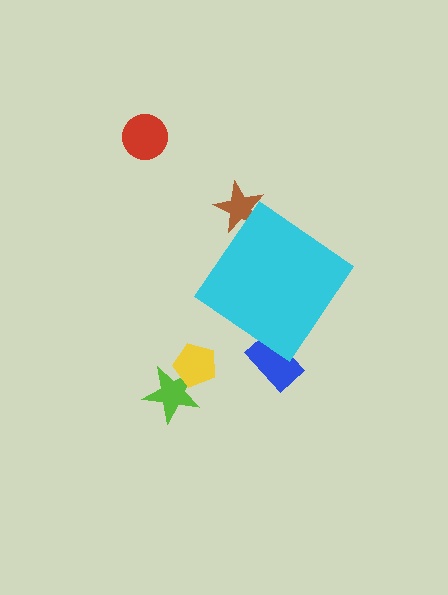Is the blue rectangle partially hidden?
Yes, the blue rectangle is partially hidden behind the cyan diamond.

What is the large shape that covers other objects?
A cyan diamond.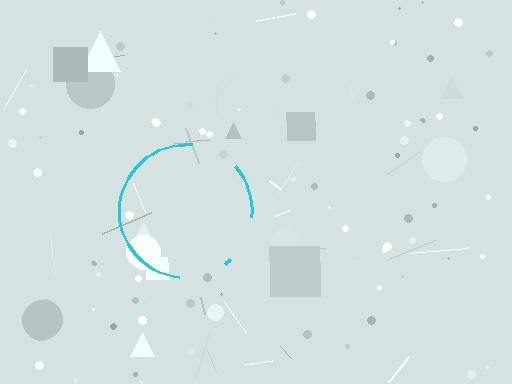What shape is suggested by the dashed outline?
The dashed outline suggests a circle.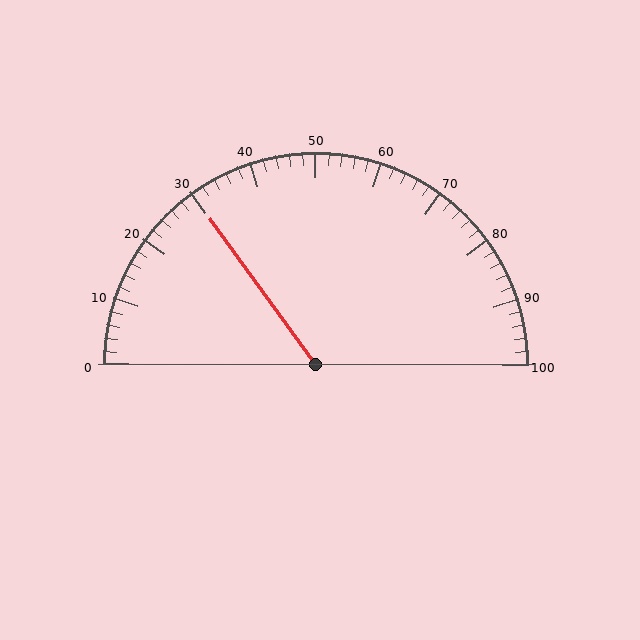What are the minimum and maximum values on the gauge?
The gauge ranges from 0 to 100.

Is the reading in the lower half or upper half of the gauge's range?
The reading is in the lower half of the range (0 to 100).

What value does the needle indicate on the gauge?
The needle indicates approximately 30.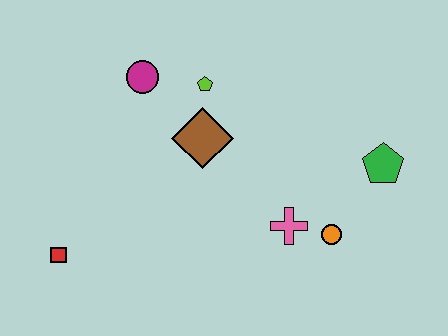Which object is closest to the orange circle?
The pink cross is closest to the orange circle.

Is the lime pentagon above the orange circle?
Yes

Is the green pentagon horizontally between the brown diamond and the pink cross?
No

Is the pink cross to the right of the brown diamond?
Yes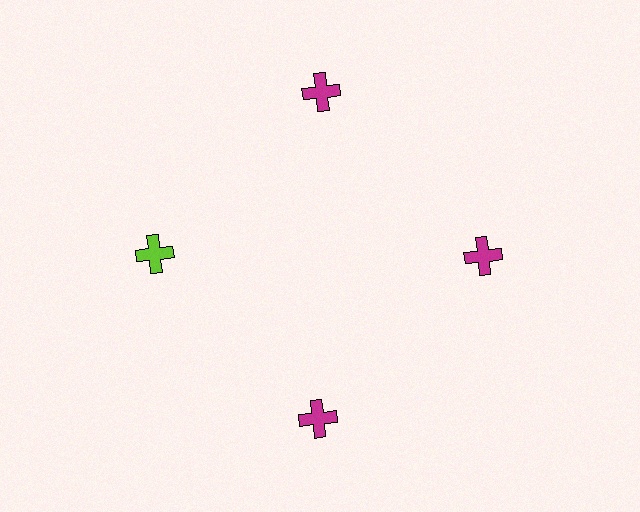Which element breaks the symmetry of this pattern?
The lime cross at roughly the 9 o'clock position breaks the symmetry. All other shapes are magenta crosses.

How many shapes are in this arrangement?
There are 4 shapes arranged in a ring pattern.